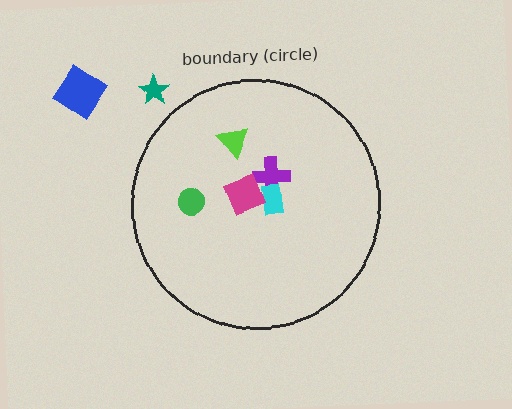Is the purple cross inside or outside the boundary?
Inside.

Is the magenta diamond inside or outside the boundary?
Inside.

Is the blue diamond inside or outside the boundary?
Outside.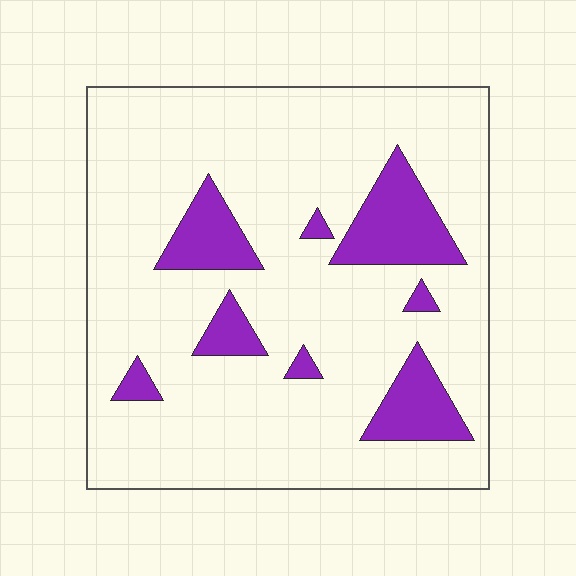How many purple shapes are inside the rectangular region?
8.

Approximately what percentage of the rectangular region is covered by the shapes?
Approximately 15%.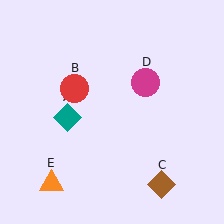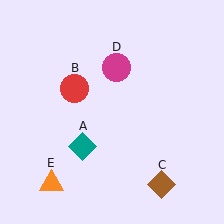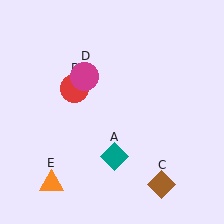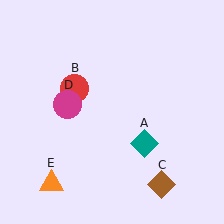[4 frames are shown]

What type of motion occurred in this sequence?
The teal diamond (object A), magenta circle (object D) rotated counterclockwise around the center of the scene.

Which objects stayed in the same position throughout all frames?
Red circle (object B) and brown diamond (object C) and orange triangle (object E) remained stationary.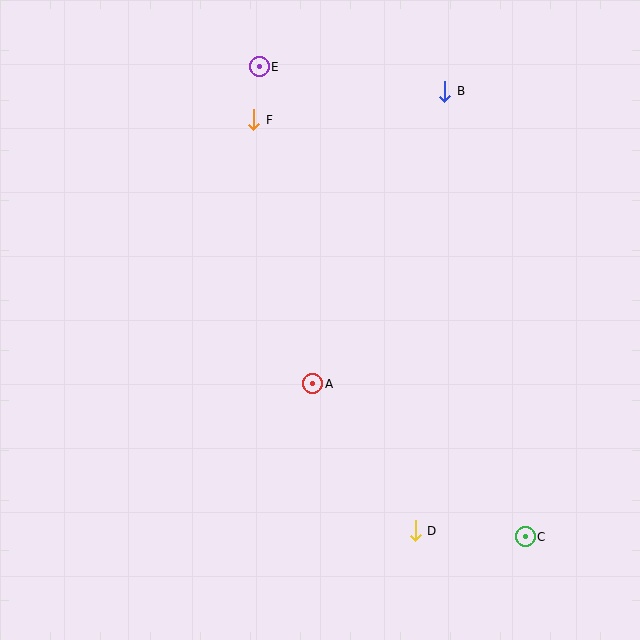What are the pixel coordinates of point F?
Point F is at (254, 120).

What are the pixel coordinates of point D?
Point D is at (415, 531).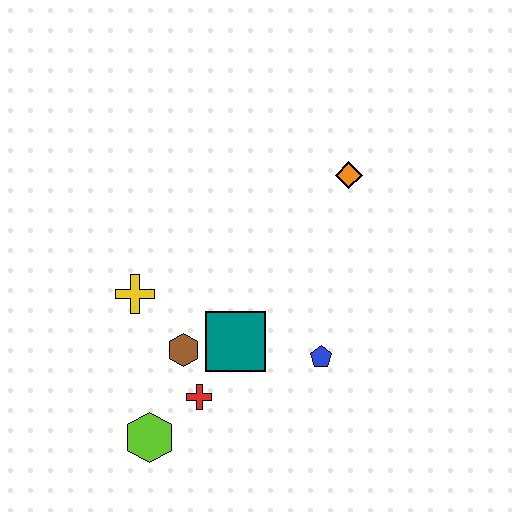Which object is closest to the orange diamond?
The blue pentagon is closest to the orange diamond.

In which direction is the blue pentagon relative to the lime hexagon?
The blue pentagon is to the right of the lime hexagon.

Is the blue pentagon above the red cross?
Yes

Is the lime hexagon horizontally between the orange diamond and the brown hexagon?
No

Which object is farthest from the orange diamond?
The lime hexagon is farthest from the orange diamond.